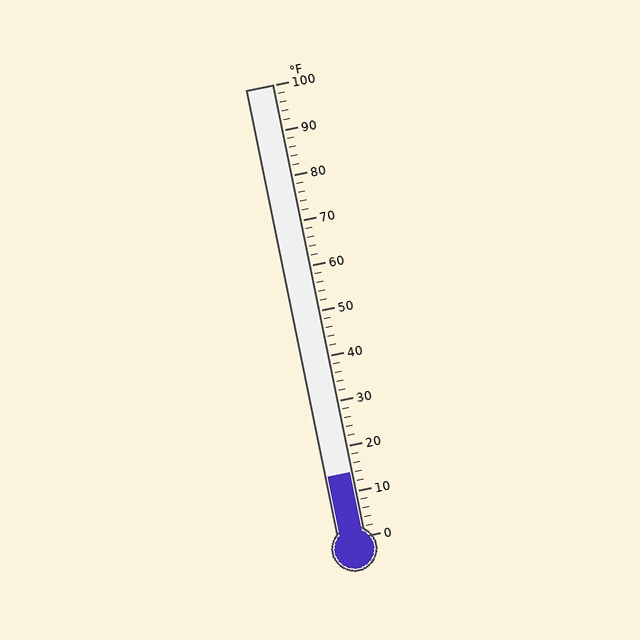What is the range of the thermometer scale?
The thermometer scale ranges from 0°F to 100°F.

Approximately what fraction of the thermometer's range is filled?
The thermometer is filled to approximately 15% of its range.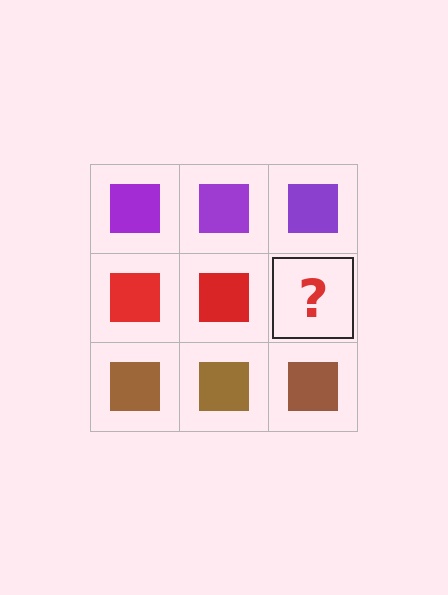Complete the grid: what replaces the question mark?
The question mark should be replaced with a red square.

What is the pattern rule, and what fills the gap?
The rule is that each row has a consistent color. The gap should be filled with a red square.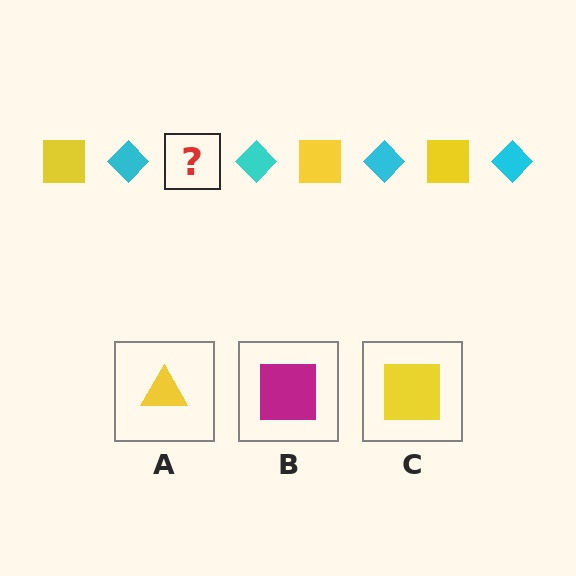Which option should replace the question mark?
Option C.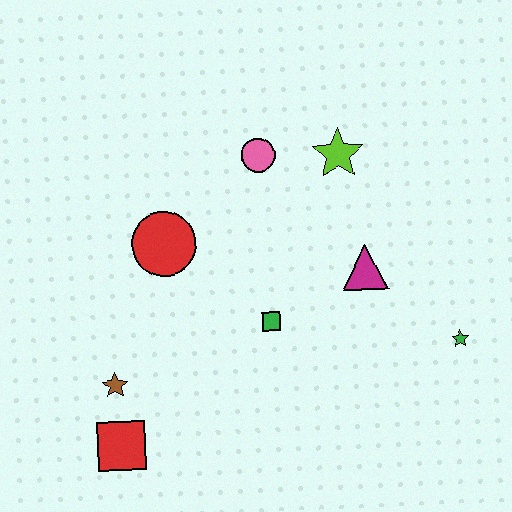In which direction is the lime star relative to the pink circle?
The lime star is to the right of the pink circle.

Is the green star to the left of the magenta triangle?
No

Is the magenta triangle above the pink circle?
No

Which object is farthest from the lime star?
The red square is farthest from the lime star.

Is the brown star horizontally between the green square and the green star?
No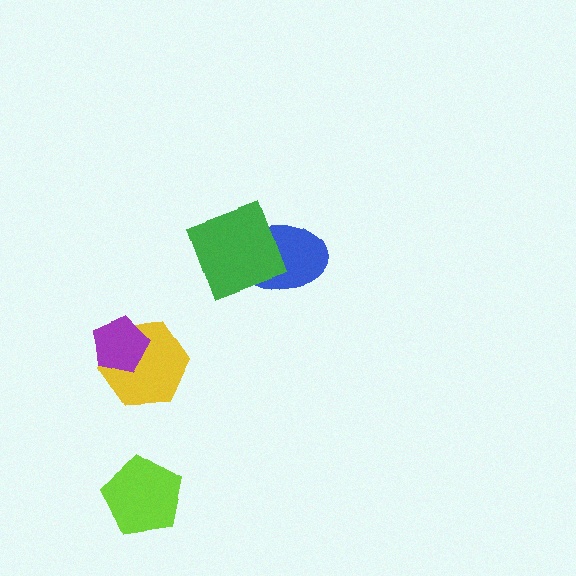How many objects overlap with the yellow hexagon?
1 object overlaps with the yellow hexagon.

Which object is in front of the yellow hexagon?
The purple pentagon is in front of the yellow hexagon.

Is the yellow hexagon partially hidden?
Yes, it is partially covered by another shape.